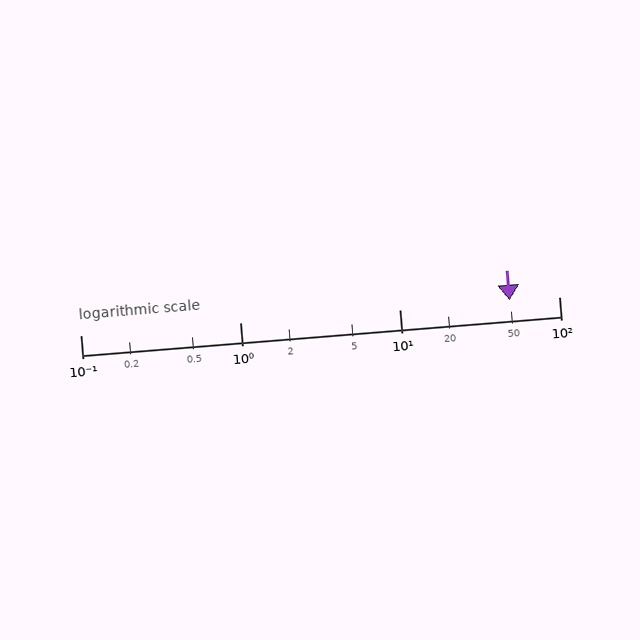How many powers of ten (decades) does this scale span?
The scale spans 3 decades, from 0.1 to 100.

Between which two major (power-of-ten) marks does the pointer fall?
The pointer is between 10 and 100.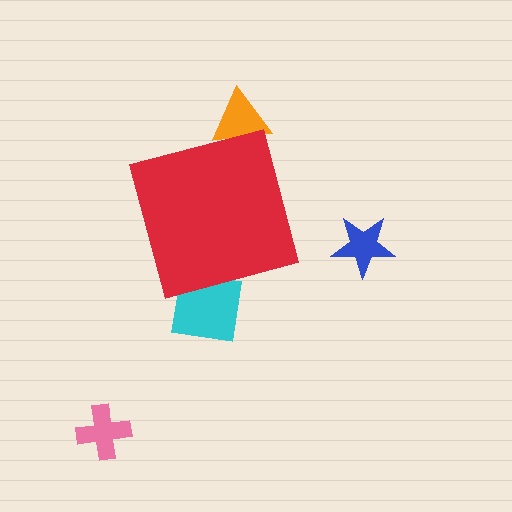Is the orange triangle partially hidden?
Yes, the orange triangle is partially hidden behind the red diamond.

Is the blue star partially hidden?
No, the blue star is fully visible.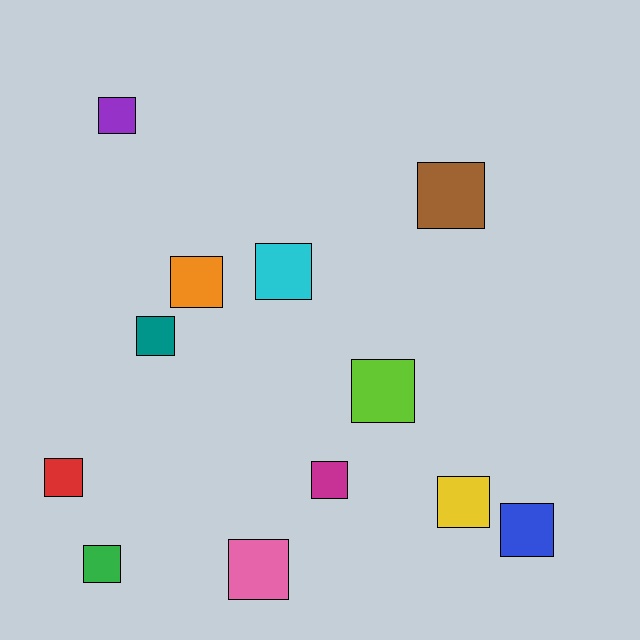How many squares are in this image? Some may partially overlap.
There are 12 squares.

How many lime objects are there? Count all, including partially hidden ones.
There is 1 lime object.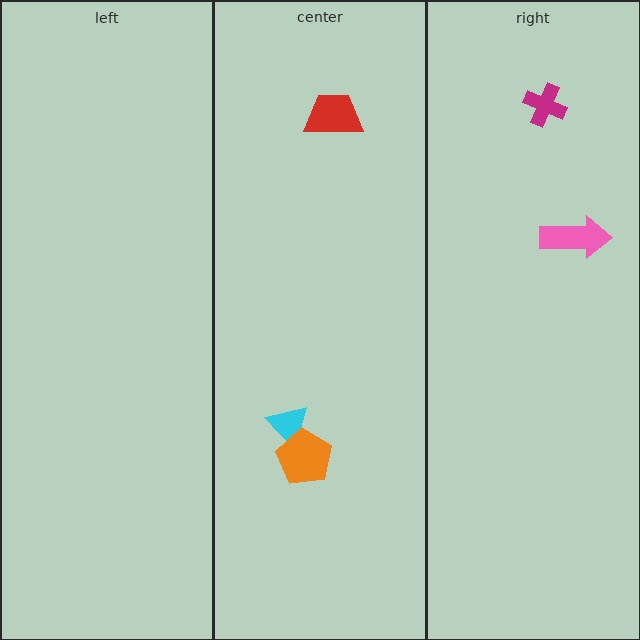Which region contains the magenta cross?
The right region.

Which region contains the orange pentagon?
The center region.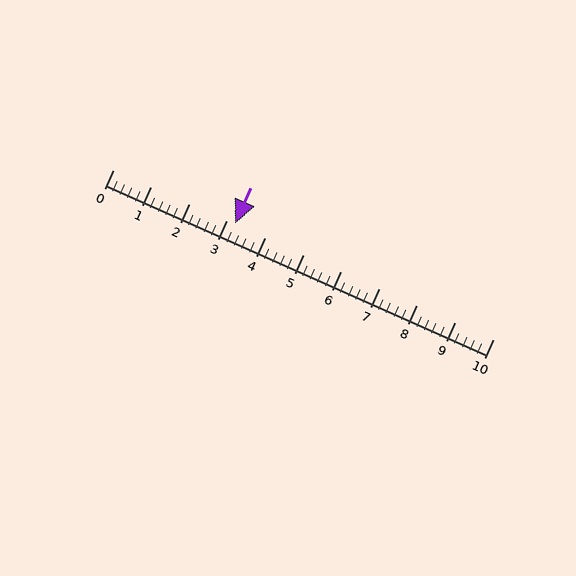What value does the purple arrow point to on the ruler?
The purple arrow points to approximately 3.2.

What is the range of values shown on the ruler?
The ruler shows values from 0 to 10.